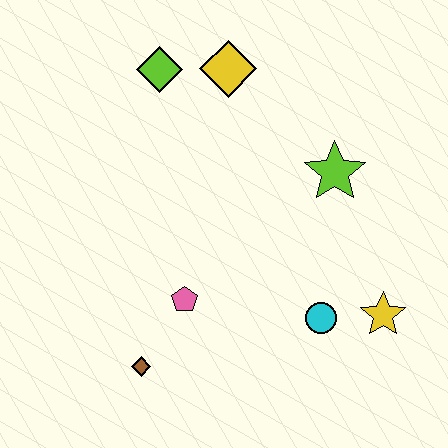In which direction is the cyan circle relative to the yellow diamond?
The cyan circle is below the yellow diamond.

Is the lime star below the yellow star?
No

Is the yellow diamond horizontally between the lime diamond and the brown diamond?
No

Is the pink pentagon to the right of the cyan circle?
No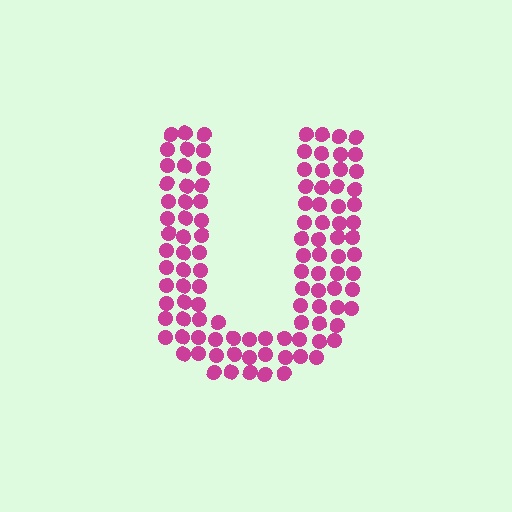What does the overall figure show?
The overall figure shows the letter U.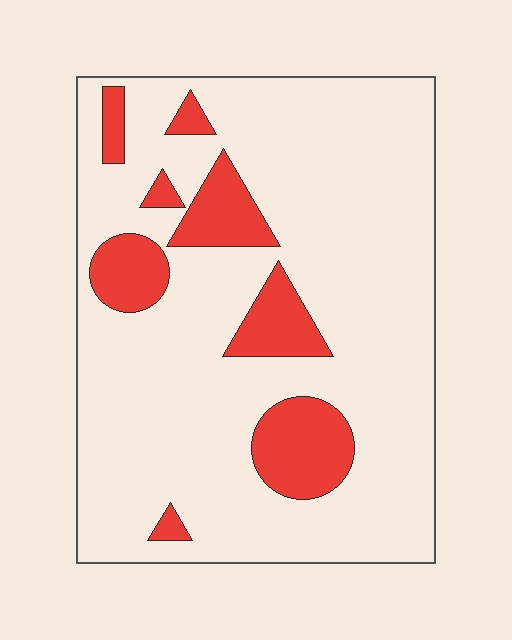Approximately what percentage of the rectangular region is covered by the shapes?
Approximately 15%.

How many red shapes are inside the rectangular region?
8.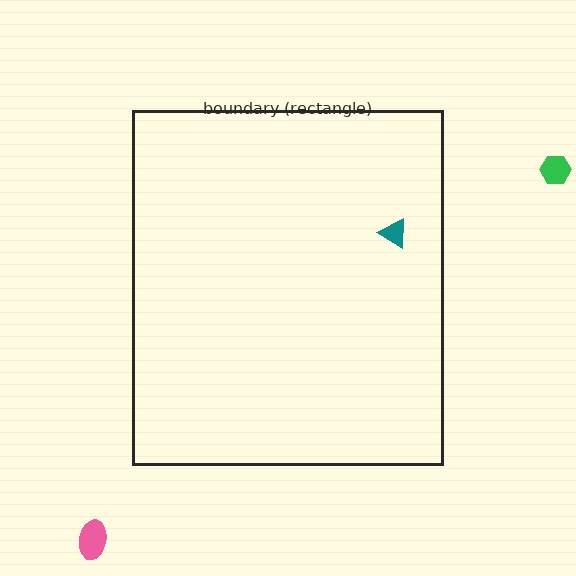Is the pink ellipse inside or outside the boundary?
Outside.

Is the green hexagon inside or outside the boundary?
Outside.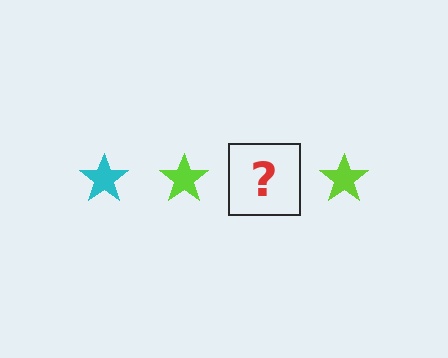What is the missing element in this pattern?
The missing element is a cyan star.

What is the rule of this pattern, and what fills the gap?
The rule is that the pattern cycles through cyan, lime stars. The gap should be filled with a cyan star.